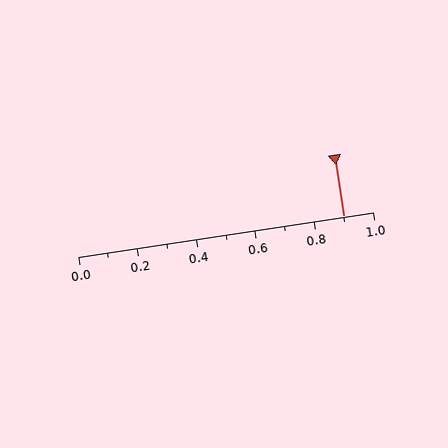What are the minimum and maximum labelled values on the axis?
The axis runs from 0.0 to 1.0.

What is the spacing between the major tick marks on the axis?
The major ticks are spaced 0.2 apart.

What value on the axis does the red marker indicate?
The marker indicates approximately 0.9.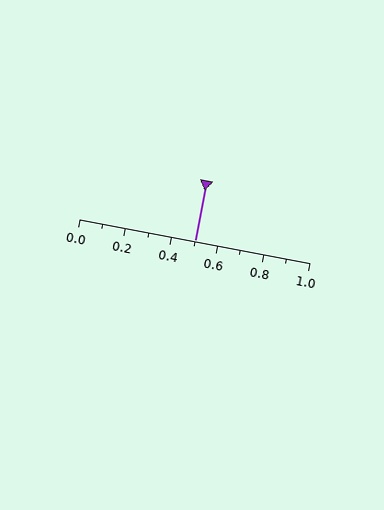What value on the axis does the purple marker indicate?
The marker indicates approximately 0.5.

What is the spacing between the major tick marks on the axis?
The major ticks are spaced 0.2 apart.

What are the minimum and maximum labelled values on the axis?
The axis runs from 0.0 to 1.0.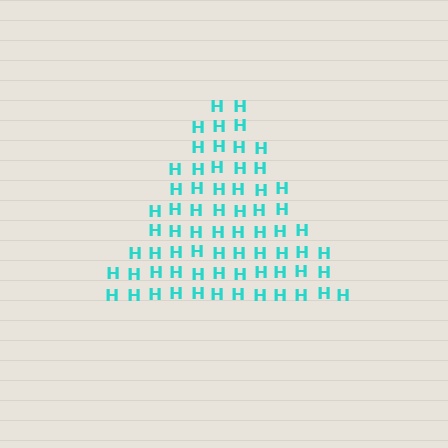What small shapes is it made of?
It is made of small letter H's.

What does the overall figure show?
The overall figure shows a triangle.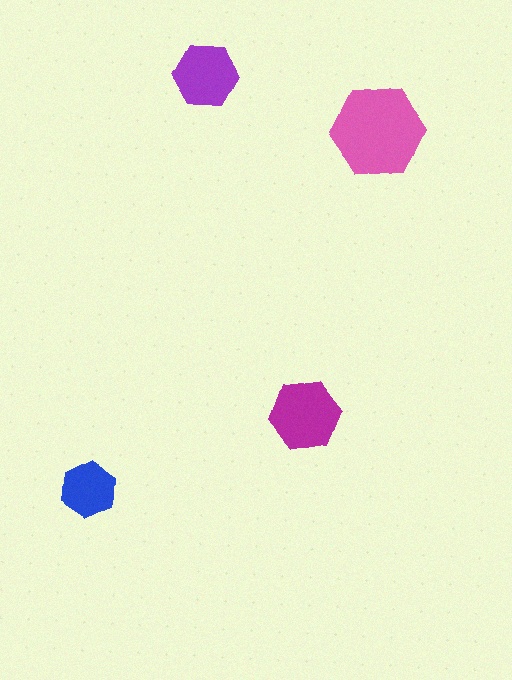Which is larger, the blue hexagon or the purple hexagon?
The purple one.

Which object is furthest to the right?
The pink hexagon is rightmost.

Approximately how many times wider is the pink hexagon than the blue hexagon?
About 1.5 times wider.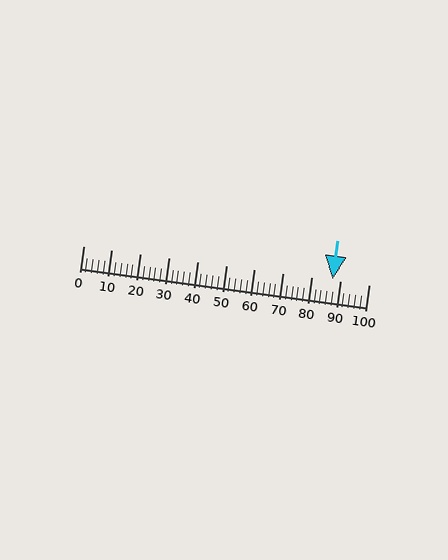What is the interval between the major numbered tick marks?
The major tick marks are spaced 10 units apart.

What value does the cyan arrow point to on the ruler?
The cyan arrow points to approximately 87.